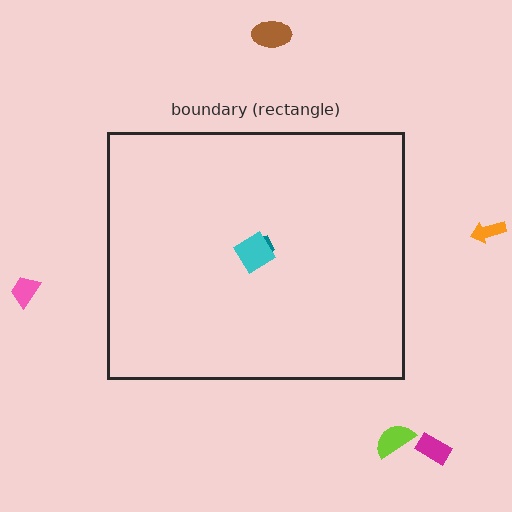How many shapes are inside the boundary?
2 inside, 5 outside.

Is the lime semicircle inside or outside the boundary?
Outside.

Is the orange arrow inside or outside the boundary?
Outside.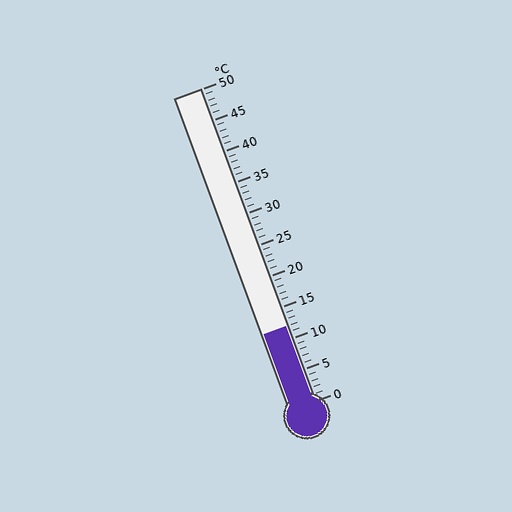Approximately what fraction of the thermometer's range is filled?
The thermometer is filled to approximately 25% of its range.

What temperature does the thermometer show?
The thermometer shows approximately 12°C.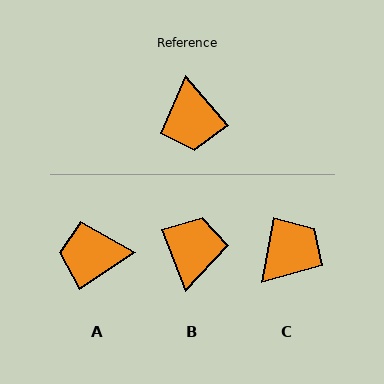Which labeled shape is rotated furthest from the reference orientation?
B, about 161 degrees away.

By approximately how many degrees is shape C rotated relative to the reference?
Approximately 129 degrees counter-clockwise.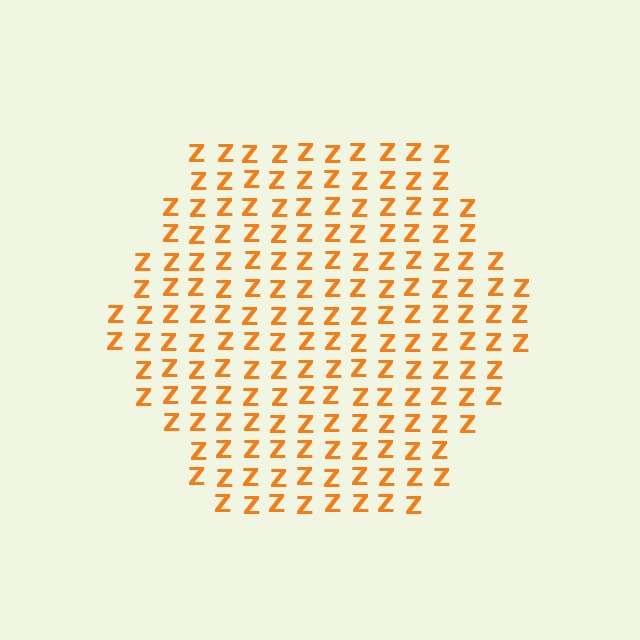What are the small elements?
The small elements are letter Z's.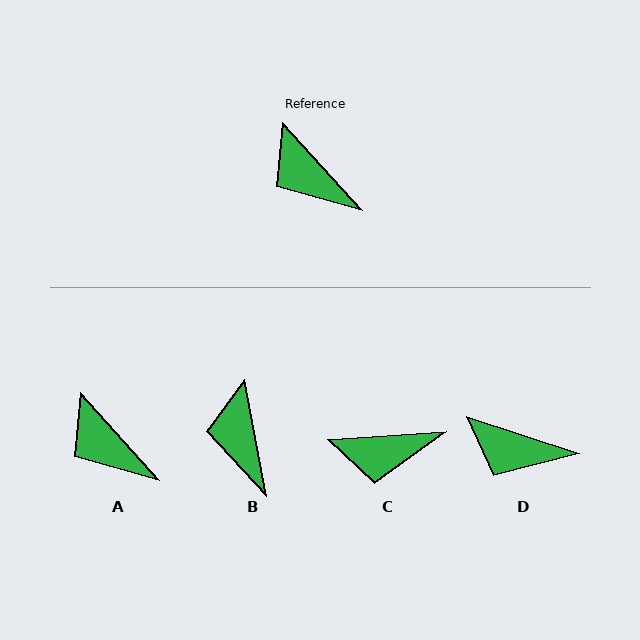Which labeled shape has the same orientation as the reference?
A.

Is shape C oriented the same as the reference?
No, it is off by about 52 degrees.